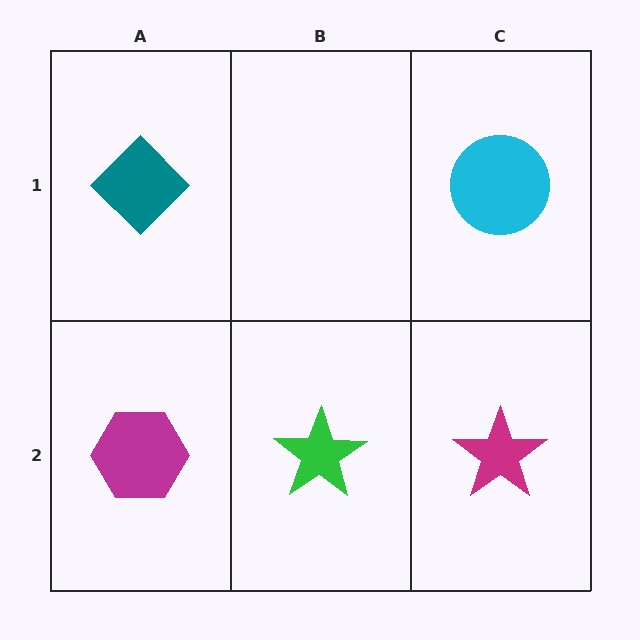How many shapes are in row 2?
3 shapes.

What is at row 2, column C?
A magenta star.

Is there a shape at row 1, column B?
No, that cell is empty.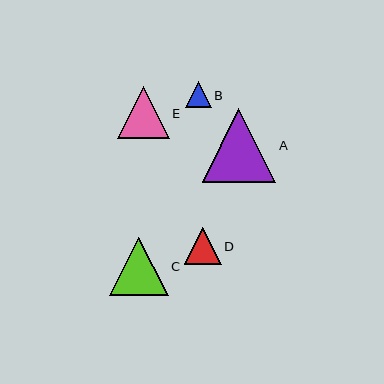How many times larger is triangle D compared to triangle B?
Triangle D is approximately 1.4 times the size of triangle B.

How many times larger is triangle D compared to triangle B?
Triangle D is approximately 1.4 times the size of triangle B.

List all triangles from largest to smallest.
From largest to smallest: A, C, E, D, B.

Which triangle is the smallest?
Triangle B is the smallest with a size of approximately 26 pixels.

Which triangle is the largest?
Triangle A is the largest with a size of approximately 74 pixels.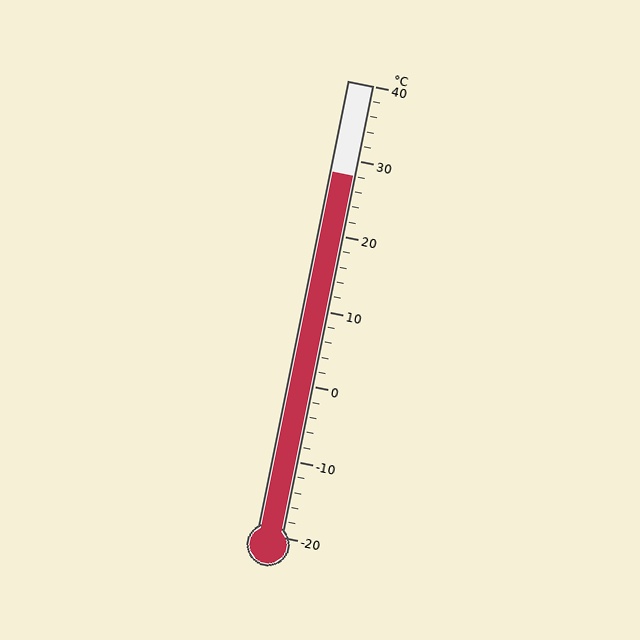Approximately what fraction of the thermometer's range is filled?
The thermometer is filled to approximately 80% of its range.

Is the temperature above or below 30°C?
The temperature is below 30°C.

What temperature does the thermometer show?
The thermometer shows approximately 28°C.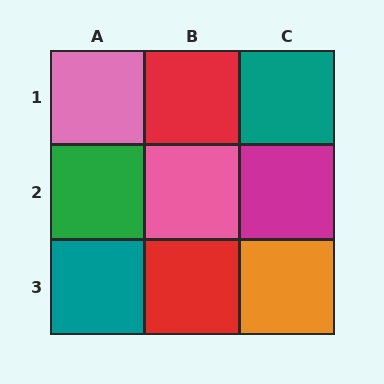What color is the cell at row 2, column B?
Pink.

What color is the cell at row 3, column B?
Red.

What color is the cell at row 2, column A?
Green.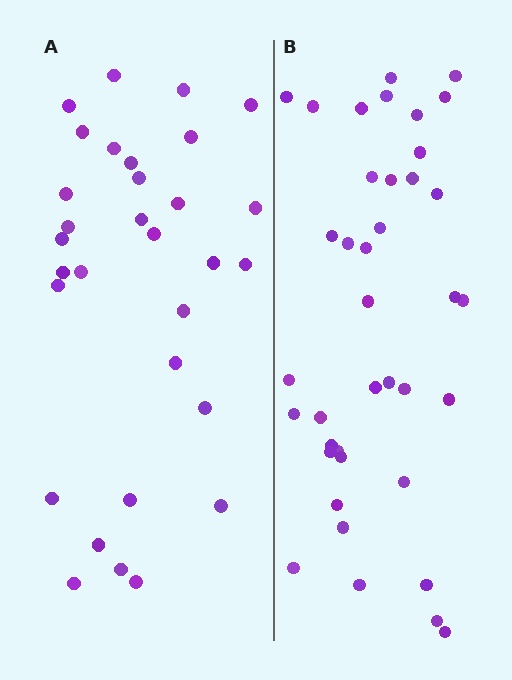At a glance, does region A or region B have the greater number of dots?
Region B (the right region) has more dots.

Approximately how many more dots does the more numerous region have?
Region B has roughly 8 or so more dots than region A.